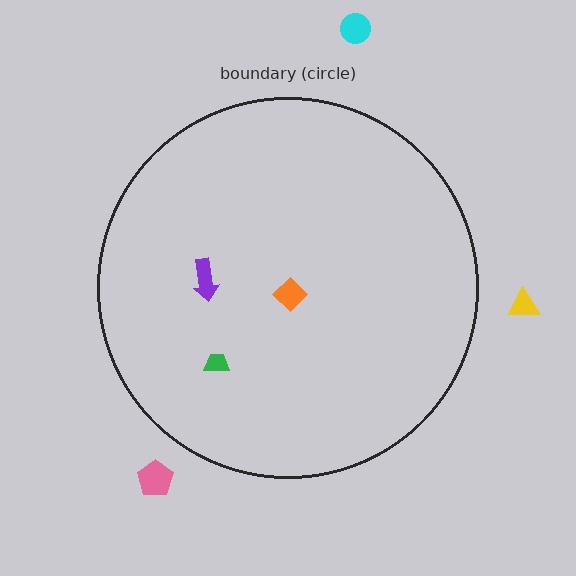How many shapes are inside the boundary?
3 inside, 3 outside.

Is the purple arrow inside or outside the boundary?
Inside.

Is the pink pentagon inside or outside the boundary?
Outside.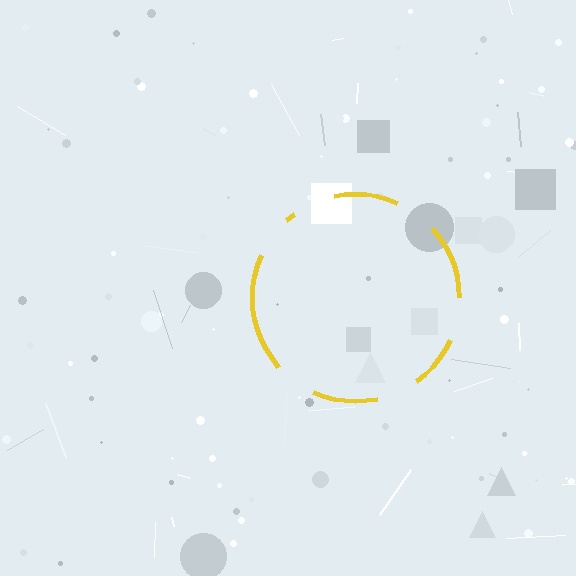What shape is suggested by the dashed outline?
The dashed outline suggests a circle.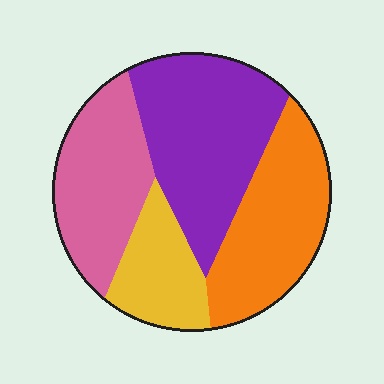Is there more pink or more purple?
Purple.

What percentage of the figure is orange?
Orange covers 27% of the figure.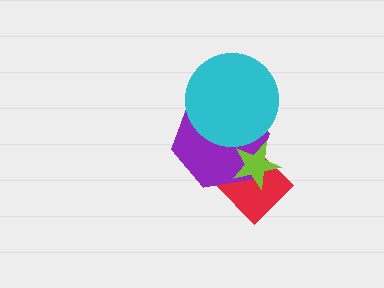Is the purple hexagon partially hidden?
Yes, it is partially covered by another shape.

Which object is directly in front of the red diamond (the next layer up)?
The purple hexagon is directly in front of the red diamond.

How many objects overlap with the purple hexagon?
3 objects overlap with the purple hexagon.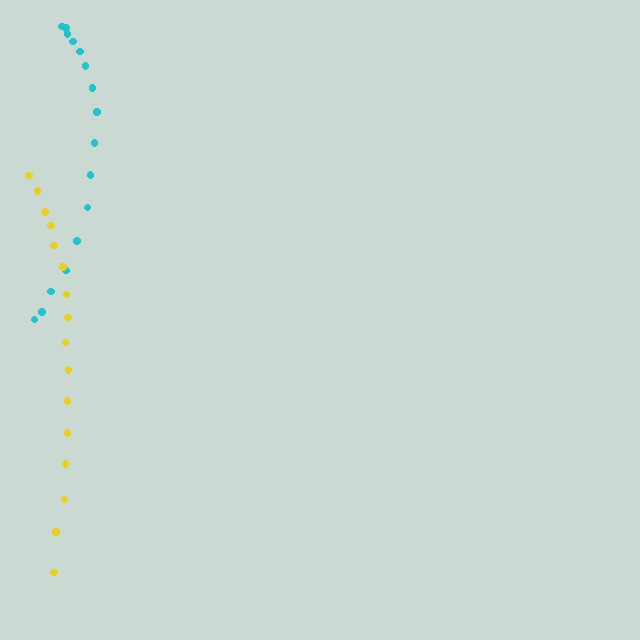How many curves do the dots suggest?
There are 2 distinct paths.